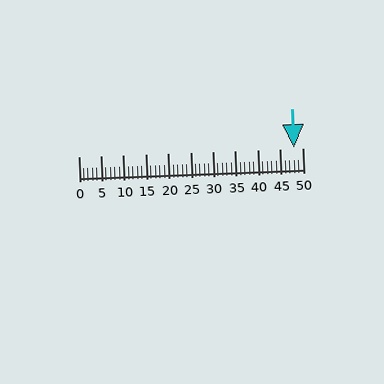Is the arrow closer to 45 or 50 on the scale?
The arrow is closer to 50.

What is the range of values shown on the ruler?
The ruler shows values from 0 to 50.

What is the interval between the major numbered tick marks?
The major tick marks are spaced 5 units apart.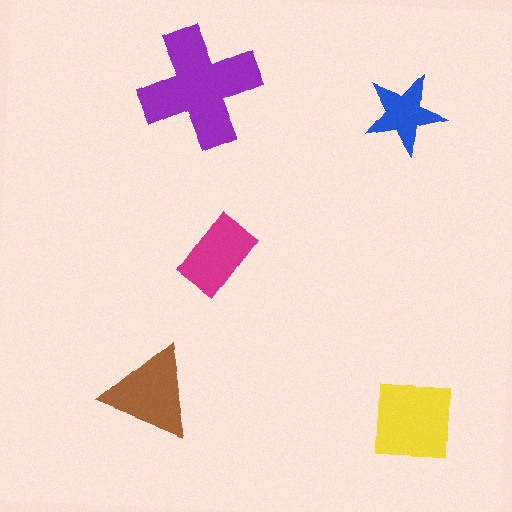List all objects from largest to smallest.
The purple cross, the yellow square, the brown triangle, the magenta rectangle, the blue star.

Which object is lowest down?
The yellow square is bottommost.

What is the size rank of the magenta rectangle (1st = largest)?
4th.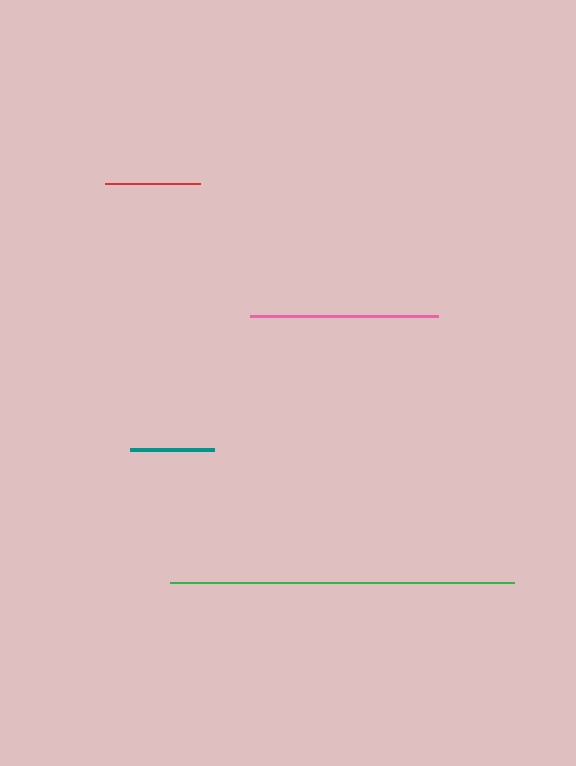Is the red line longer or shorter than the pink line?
The pink line is longer than the red line.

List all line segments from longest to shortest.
From longest to shortest: green, pink, red, teal.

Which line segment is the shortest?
The teal line is the shortest at approximately 84 pixels.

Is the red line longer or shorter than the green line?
The green line is longer than the red line.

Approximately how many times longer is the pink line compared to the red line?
The pink line is approximately 2.0 times the length of the red line.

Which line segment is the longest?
The green line is the longest at approximately 344 pixels.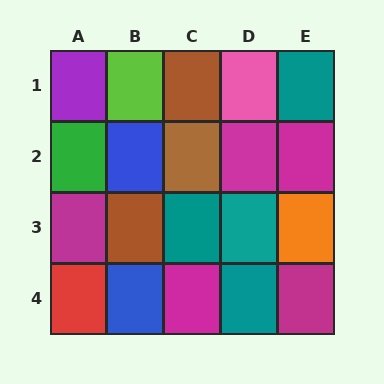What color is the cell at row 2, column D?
Magenta.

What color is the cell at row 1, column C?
Brown.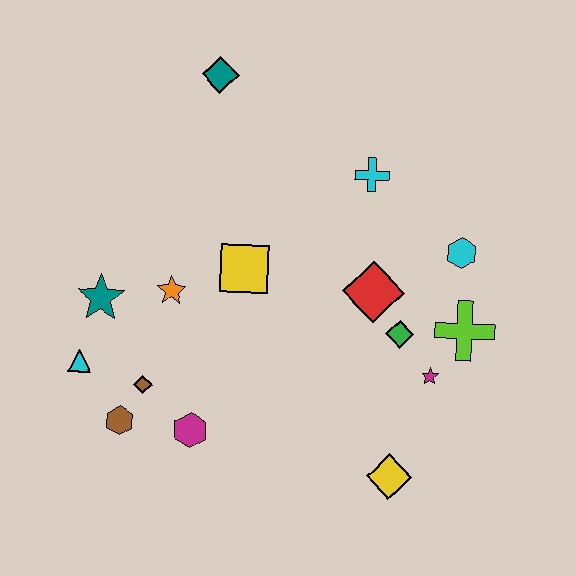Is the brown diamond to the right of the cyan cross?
No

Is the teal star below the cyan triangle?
No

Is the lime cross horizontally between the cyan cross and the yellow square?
No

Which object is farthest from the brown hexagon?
The cyan hexagon is farthest from the brown hexagon.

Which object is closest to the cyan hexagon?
The lime cross is closest to the cyan hexagon.